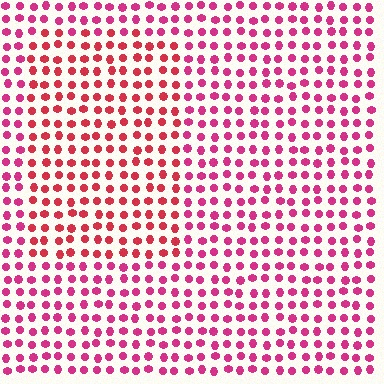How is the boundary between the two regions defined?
The boundary is defined purely by a slight shift in hue (about 24 degrees). Spacing, size, and orientation are identical on both sides.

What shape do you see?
I see a rectangle.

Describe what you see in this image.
The image is filled with small magenta elements in a uniform arrangement. A rectangle-shaped region is visible where the elements are tinted to a slightly different hue, forming a subtle color boundary.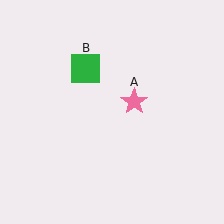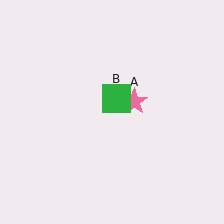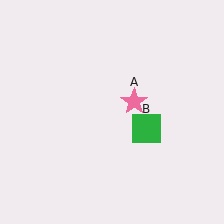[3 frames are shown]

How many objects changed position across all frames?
1 object changed position: green square (object B).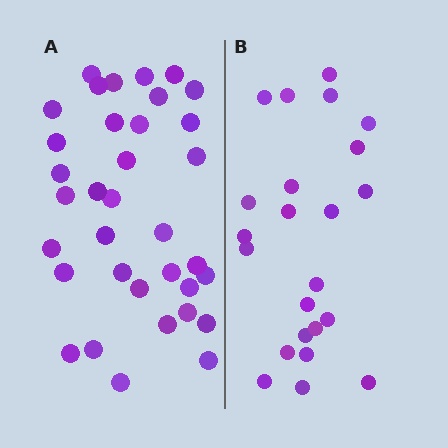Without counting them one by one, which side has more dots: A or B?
Region A (the left region) has more dots.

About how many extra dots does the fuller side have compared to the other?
Region A has roughly 12 or so more dots than region B.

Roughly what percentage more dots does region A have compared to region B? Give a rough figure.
About 50% more.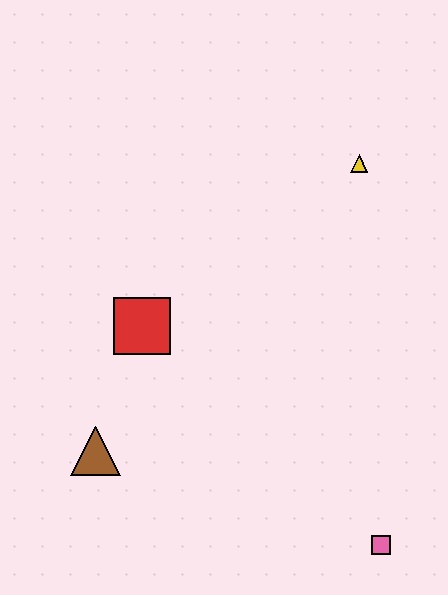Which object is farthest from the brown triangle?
The yellow triangle is farthest from the brown triangle.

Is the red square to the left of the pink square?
Yes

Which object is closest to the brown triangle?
The red square is closest to the brown triangle.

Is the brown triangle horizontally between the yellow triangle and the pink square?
No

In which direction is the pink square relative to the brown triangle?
The pink square is to the right of the brown triangle.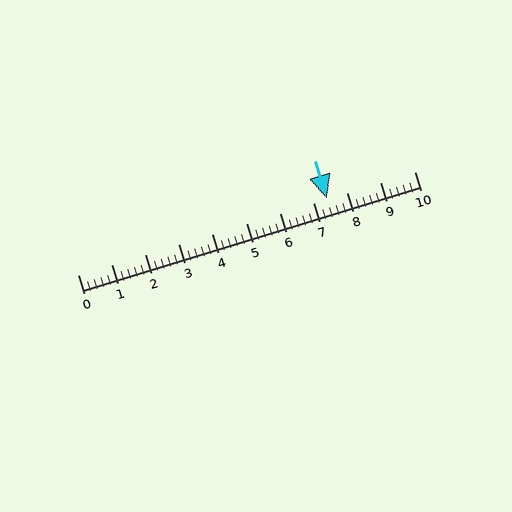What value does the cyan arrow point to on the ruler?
The cyan arrow points to approximately 7.4.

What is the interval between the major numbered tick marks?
The major tick marks are spaced 1 units apart.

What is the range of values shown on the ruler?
The ruler shows values from 0 to 10.